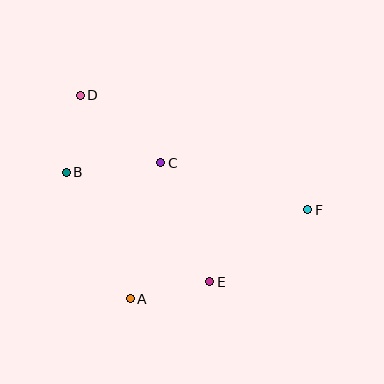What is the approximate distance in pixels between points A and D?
The distance between A and D is approximately 209 pixels.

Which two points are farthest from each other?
Points D and F are farthest from each other.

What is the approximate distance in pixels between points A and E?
The distance between A and E is approximately 81 pixels.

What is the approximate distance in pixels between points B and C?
The distance between B and C is approximately 95 pixels.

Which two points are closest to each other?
Points B and D are closest to each other.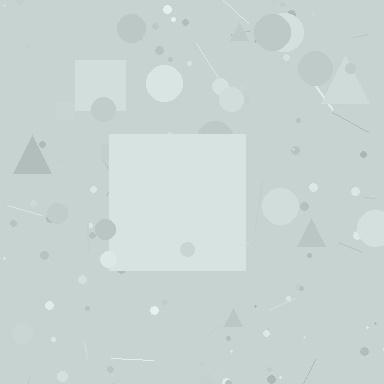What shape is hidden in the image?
A square is hidden in the image.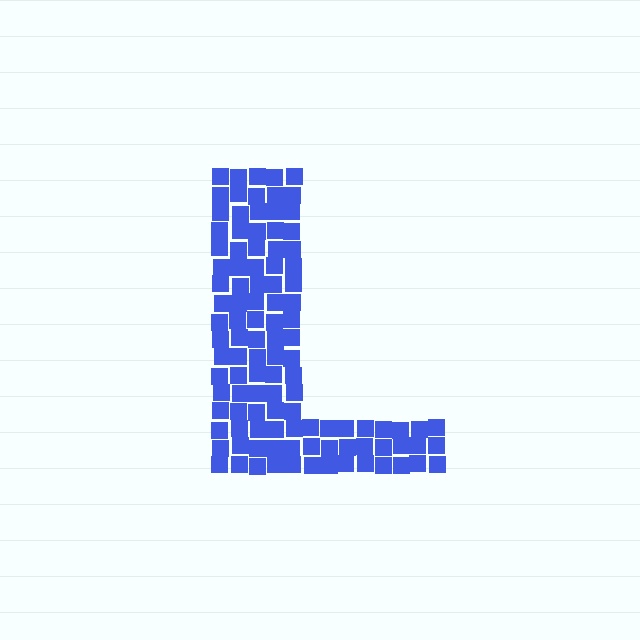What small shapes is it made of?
It is made of small squares.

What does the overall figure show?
The overall figure shows the letter L.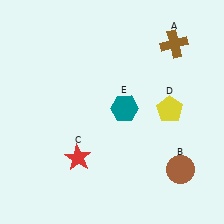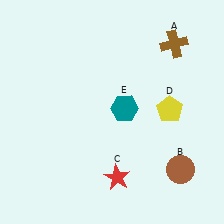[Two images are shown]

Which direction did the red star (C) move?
The red star (C) moved right.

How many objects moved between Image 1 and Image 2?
1 object moved between the two images.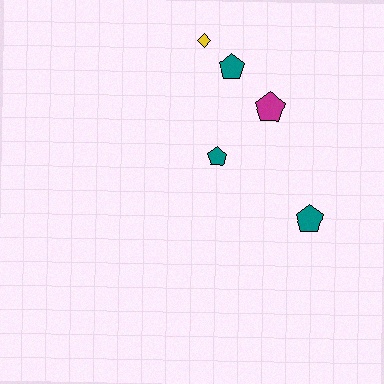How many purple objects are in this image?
There are no purple objects.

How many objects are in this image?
There are 5 objects.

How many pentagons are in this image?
There are 4 pentagons.